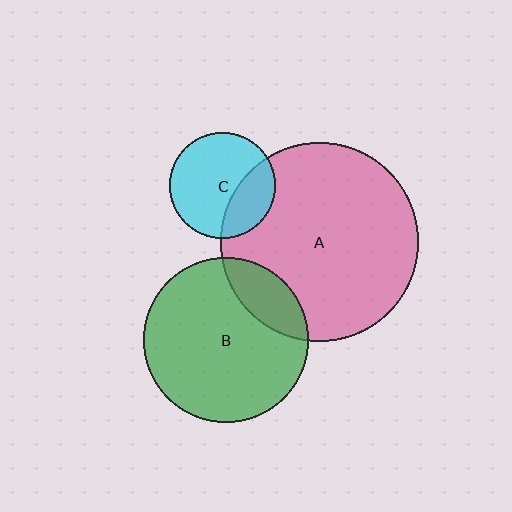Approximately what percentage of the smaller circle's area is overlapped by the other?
Approximately 20%.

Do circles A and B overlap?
Yes.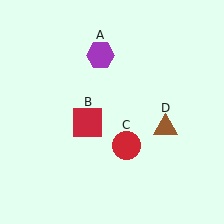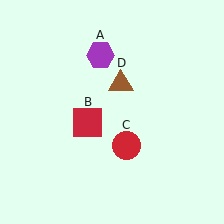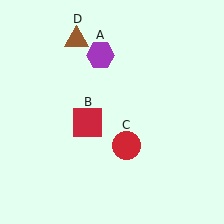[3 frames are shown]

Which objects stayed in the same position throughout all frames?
Purple hexagon (object A) and red square (object B) and red circle (object C) remained stationary.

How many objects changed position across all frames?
1 object changed position: brown triangle (object D).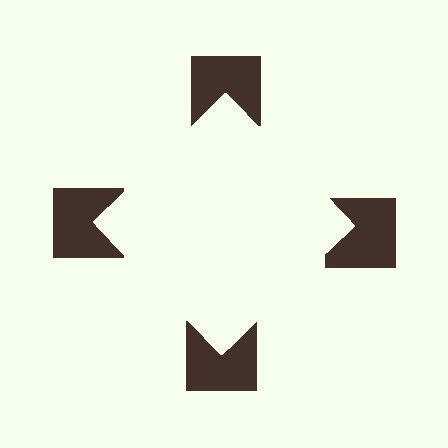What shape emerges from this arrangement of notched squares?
An illusory square — its edges are inferred from the aligned wedge cuts in the notched squares, not physically drawn.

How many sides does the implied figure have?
4 sides.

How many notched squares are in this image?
There are 4 — one at each vertex of the illusory square.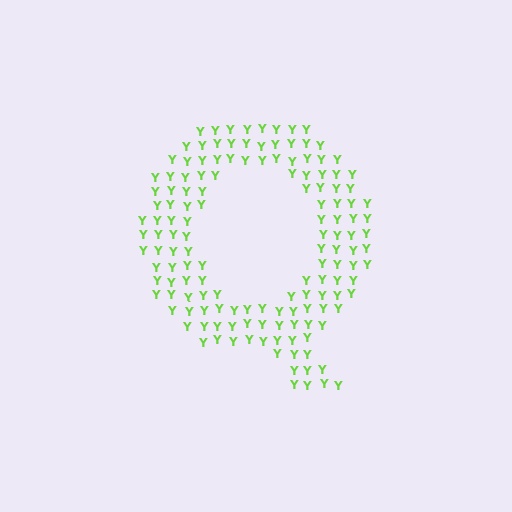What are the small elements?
The small elements are letter Y's.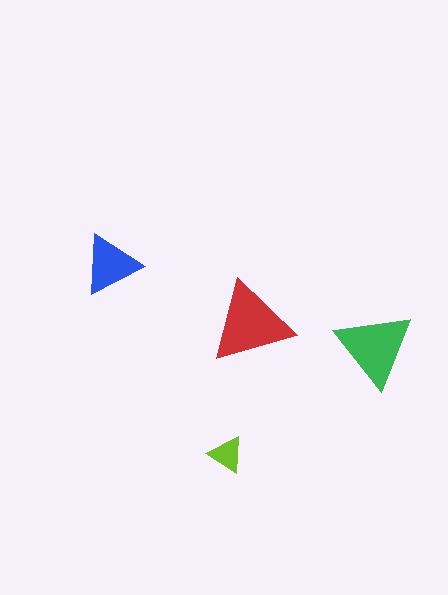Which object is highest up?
The blue triangle is topmost.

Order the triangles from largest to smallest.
the red one, the green one, the blue one, the lime one.